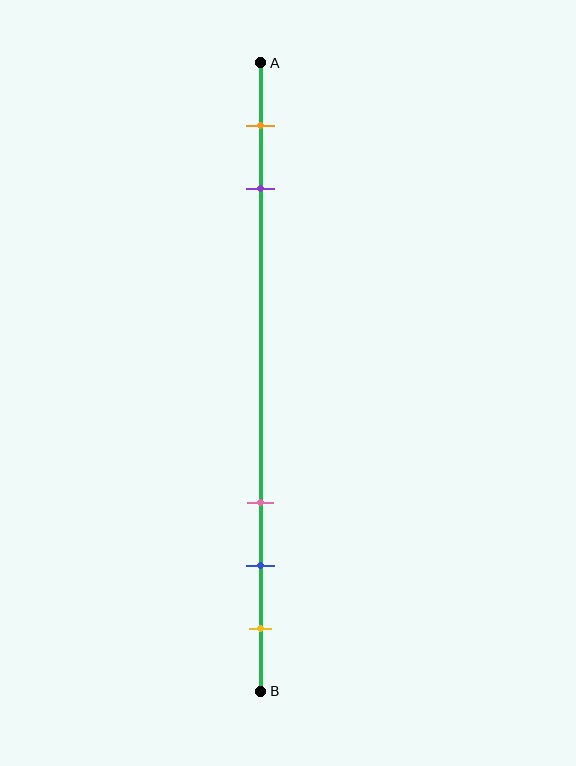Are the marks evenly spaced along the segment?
No, the marks are not evenly spaced.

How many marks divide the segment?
There are 5 marks dividing the segment.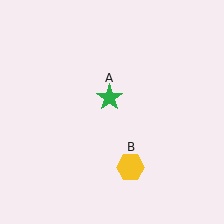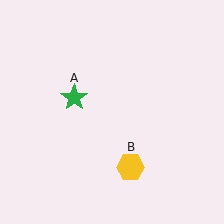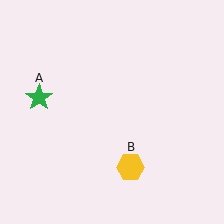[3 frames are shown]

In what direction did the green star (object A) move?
The green star (object A) moved left.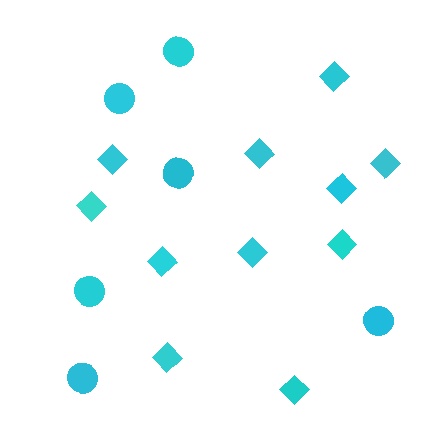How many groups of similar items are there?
There are 2 groups: one group of circles (6) and one group of diamonds (11).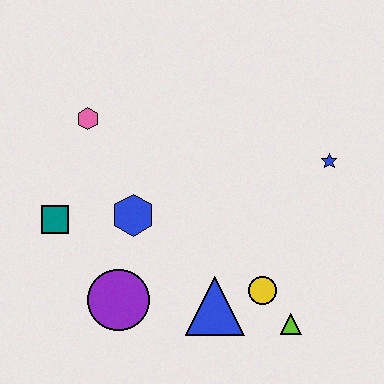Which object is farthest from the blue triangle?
The pink hexagon is farthest from the blue triangle.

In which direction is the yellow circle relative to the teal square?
The yellow circle is to the right of the teal square.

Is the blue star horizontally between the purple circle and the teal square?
No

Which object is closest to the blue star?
The yellow circle is closest to the blue star.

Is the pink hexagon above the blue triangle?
Yes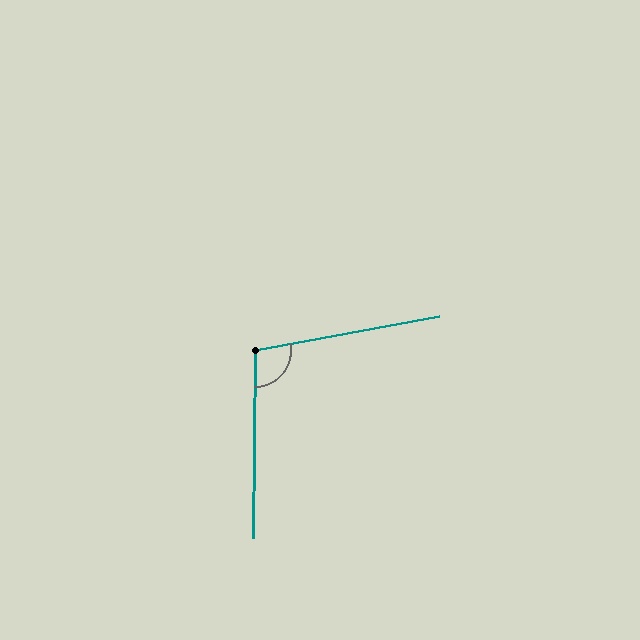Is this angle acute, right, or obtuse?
It is obtuse.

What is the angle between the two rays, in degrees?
Approximately 101 degrees.